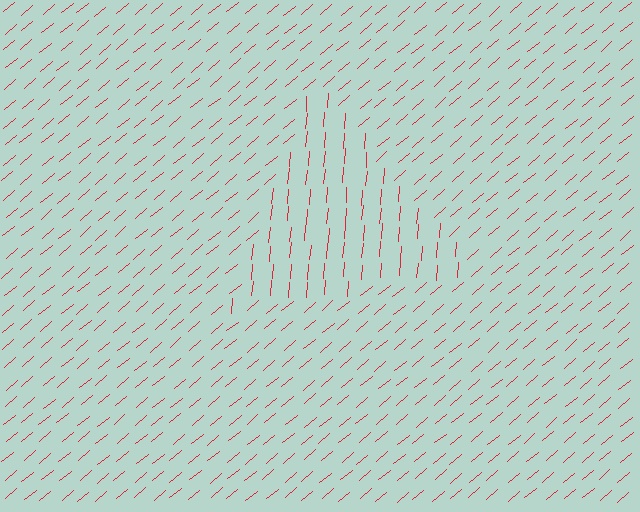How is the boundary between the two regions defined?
The boundary is defined purely by a change in line orientation (approximately 45 degrees difference). All lines are the same color and thickness.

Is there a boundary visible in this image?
Yes, there is a texture boundary formed by a change in line orientation.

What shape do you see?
I see a triangle.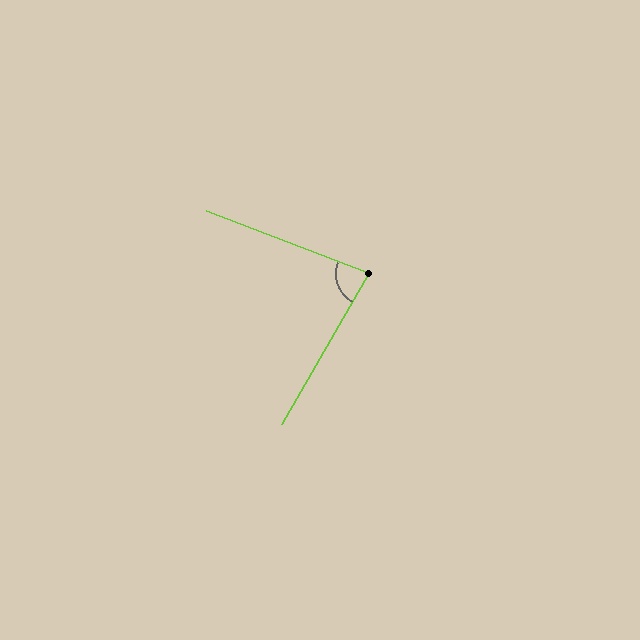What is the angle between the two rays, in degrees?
Approximately 81 degrees.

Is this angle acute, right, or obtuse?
It is acute.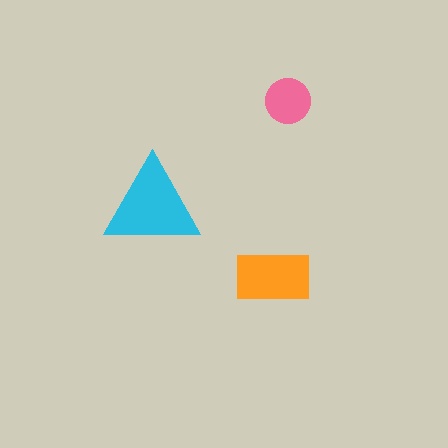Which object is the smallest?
The pink circle.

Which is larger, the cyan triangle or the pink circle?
The cyan triangle.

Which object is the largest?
The cyan triangle.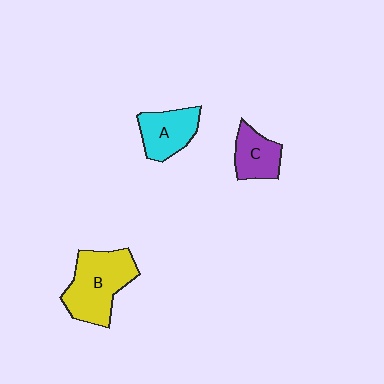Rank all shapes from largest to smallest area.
From largest to smallest: B (yellow), A (cyan), C (purple).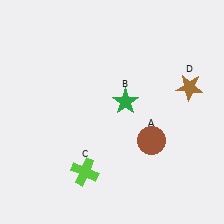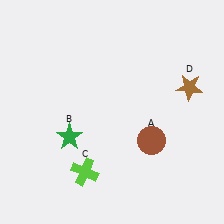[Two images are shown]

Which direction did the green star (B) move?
The green star (B) moved left.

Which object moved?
The green star (B) moved left.